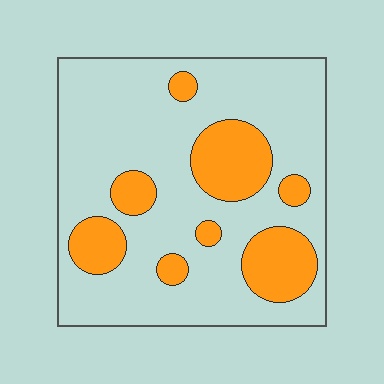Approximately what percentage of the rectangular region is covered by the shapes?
Approximately 25%.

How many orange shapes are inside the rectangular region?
8.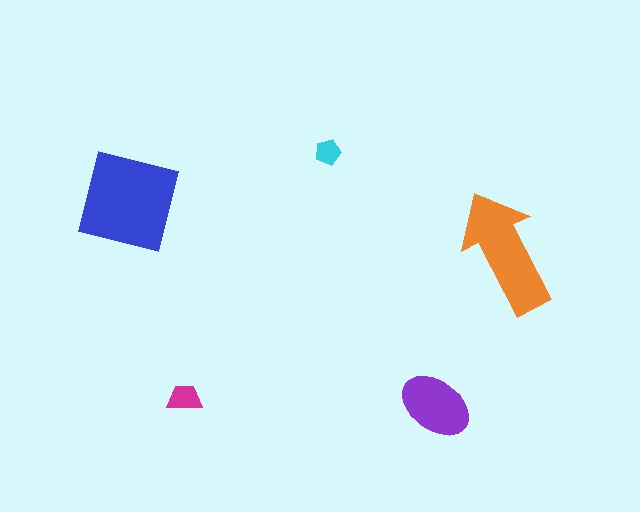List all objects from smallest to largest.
The cyan pentagon, the magenta trapezoid, the purple ellipse, the orange arrow, the blue square.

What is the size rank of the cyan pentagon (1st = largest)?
5th.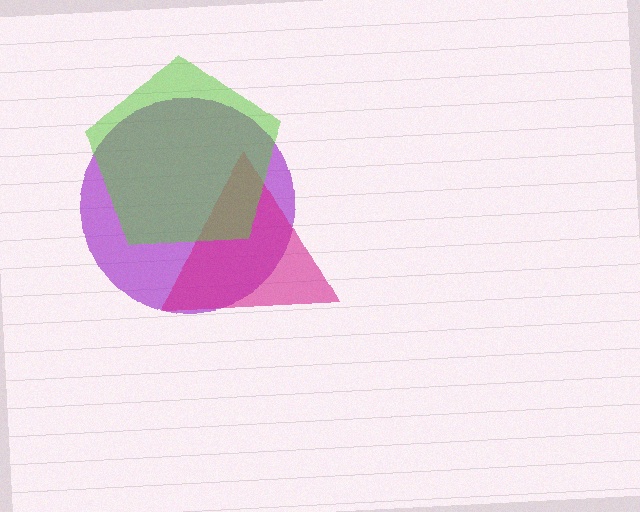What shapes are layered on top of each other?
The layered shapes are: a purple circle, a magenta triangle, a lime pentagon.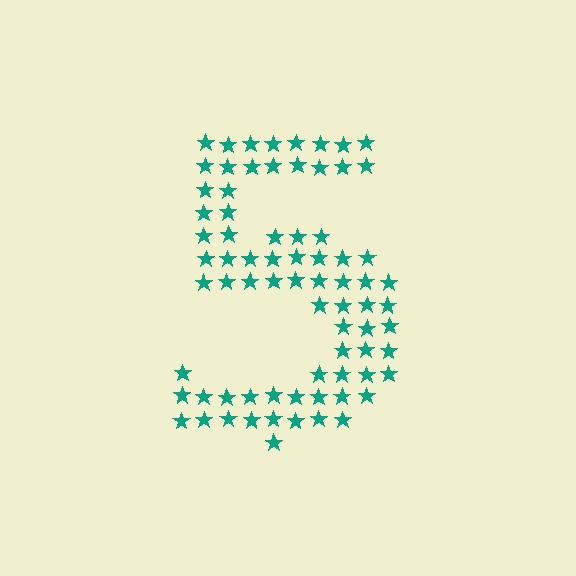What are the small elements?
The small elements are stars.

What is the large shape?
The large shape is the digit 5.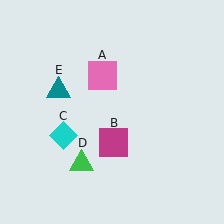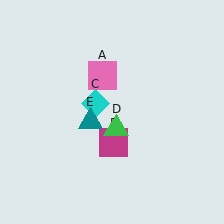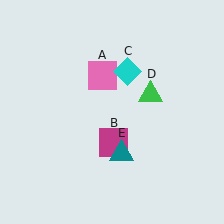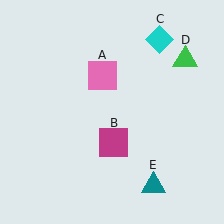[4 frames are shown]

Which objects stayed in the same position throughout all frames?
Pink square (object A) and magenta square (object B) remained stationary.